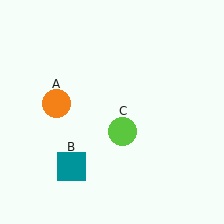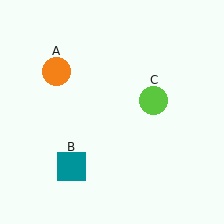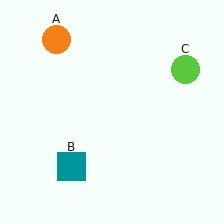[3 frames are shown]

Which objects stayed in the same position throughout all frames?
Teal square (object B) remained stationary.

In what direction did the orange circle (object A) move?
The orange circle (object A) moved up.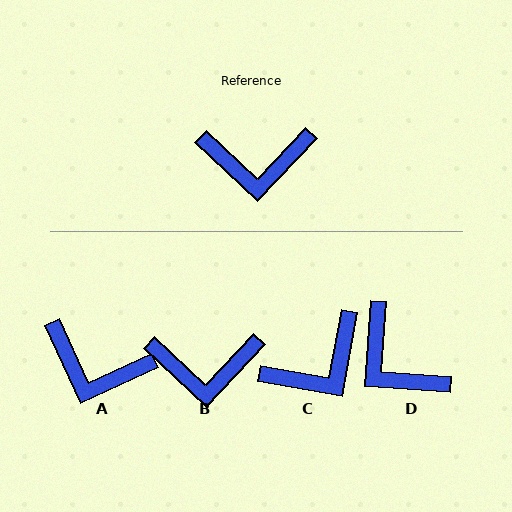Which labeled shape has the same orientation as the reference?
B.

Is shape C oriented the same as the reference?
No, it is off by about 33 degrees.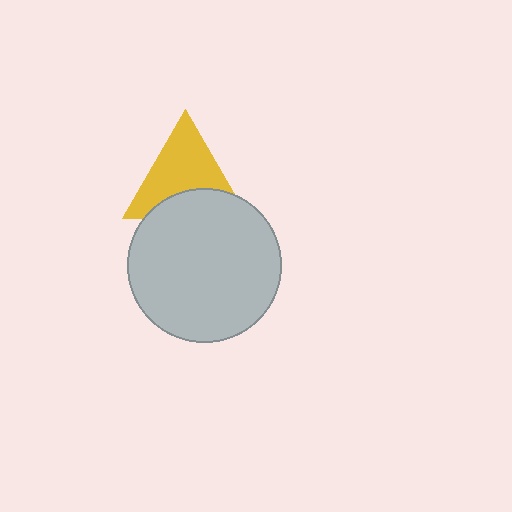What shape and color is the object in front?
The object in front is a light gray circle.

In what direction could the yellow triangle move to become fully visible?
The yellow triangle could move up. That would shift it out from behind the light gray circle entirely.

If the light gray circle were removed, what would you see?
You would see the complete yellow triangle.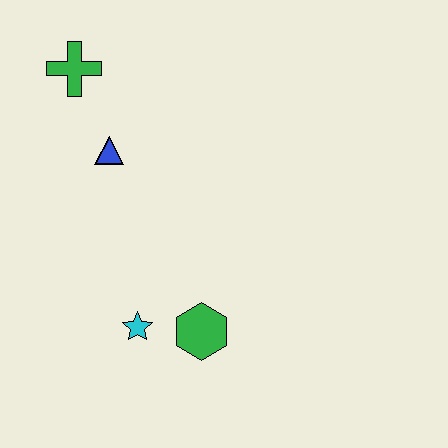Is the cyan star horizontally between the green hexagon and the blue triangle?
Yes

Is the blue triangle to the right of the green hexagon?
No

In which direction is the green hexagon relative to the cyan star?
The green hexagon is to the right of the cyan star.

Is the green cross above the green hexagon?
Yes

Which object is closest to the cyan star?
The green hexagon is closest to the cyan star.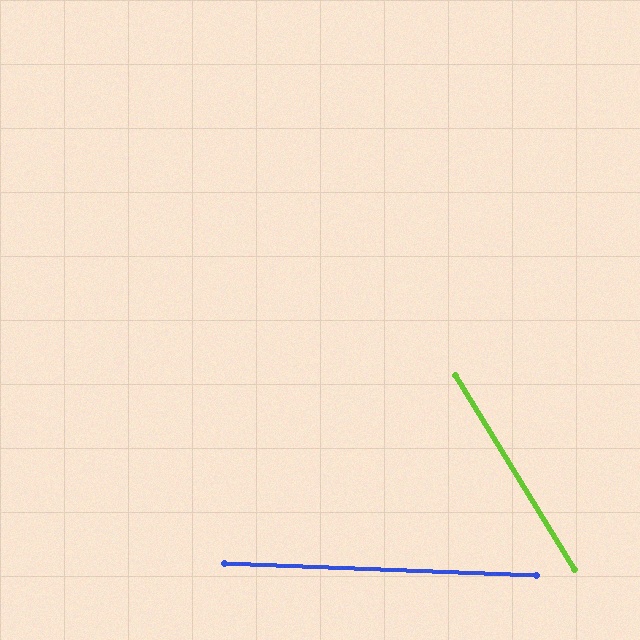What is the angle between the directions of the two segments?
Approximately 56 degrees.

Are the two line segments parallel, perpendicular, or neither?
Neither parallel nor perpendicular — they differ by about 56°.